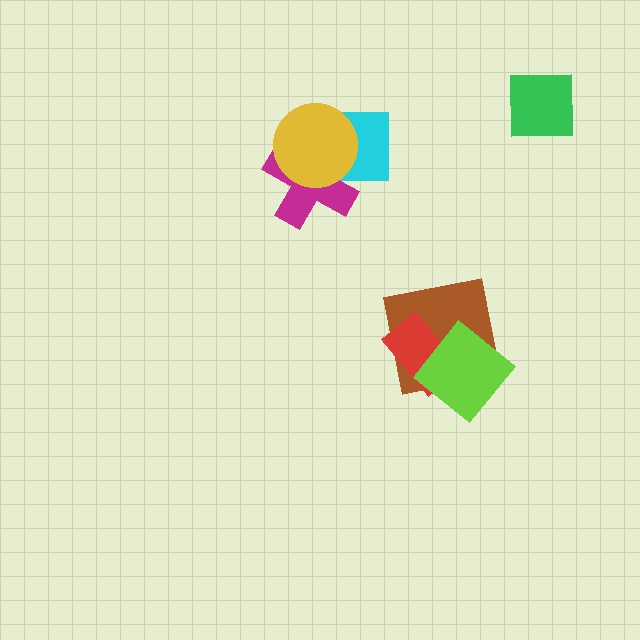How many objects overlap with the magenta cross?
2 objects overlap with the magenta cross.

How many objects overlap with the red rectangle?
2 objects overlap with the red rectangle.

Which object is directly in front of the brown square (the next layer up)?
The red rectangle is directly in front of the brown square.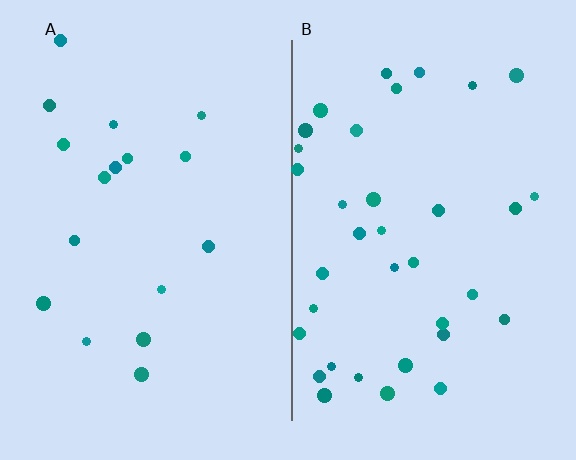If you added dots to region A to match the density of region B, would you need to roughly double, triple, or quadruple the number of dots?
Approximately double.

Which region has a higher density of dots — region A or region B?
B (the right).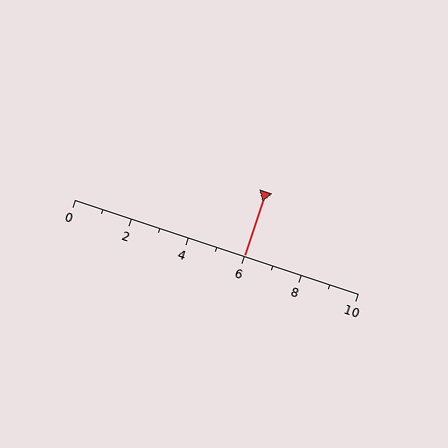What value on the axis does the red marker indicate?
The marker indicates approximately 6.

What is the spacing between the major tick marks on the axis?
The major ticks are spaced 2 apart.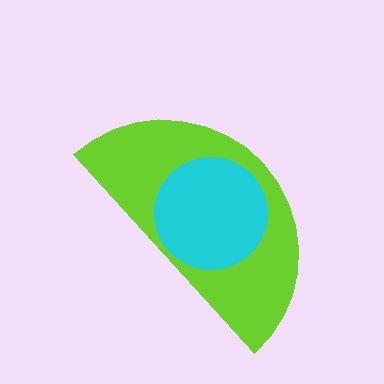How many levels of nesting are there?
2.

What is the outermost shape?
The lime semicircle.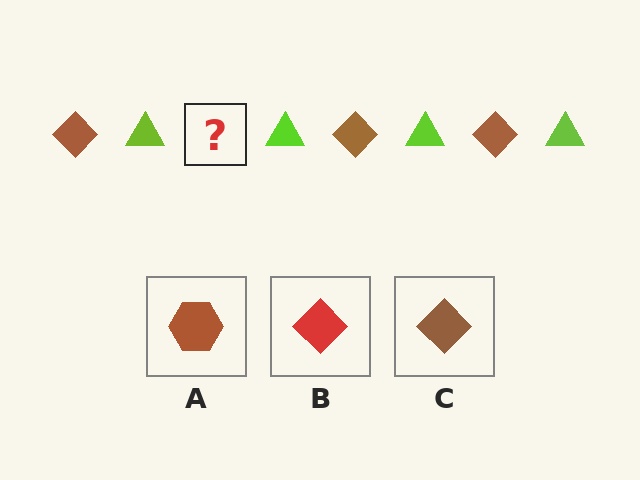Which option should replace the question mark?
Option C.